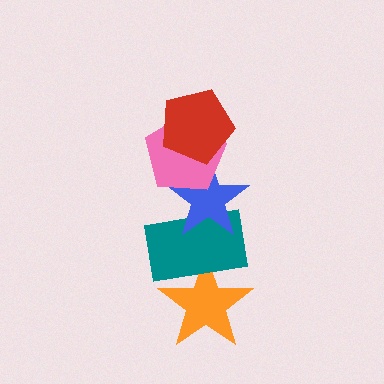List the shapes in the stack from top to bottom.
From top to bottom: the red pentagon, the pink pentagon, the blue star, the teal rectangle, the orange star.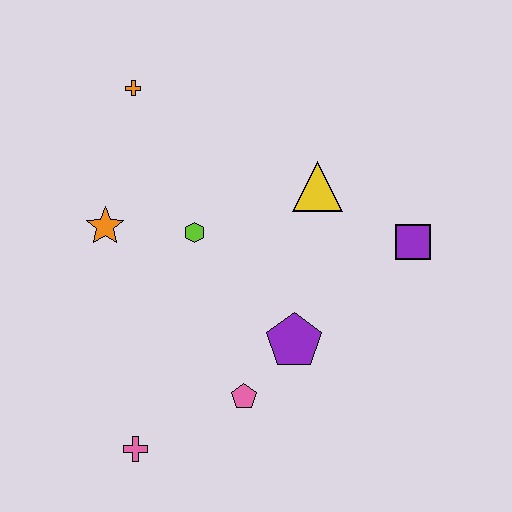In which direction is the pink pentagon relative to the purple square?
The pink pentagon is to the left of the purple square.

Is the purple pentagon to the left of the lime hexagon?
No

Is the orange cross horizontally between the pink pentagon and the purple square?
No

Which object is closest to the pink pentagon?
The purple pentagon is closest to the pink pentagon.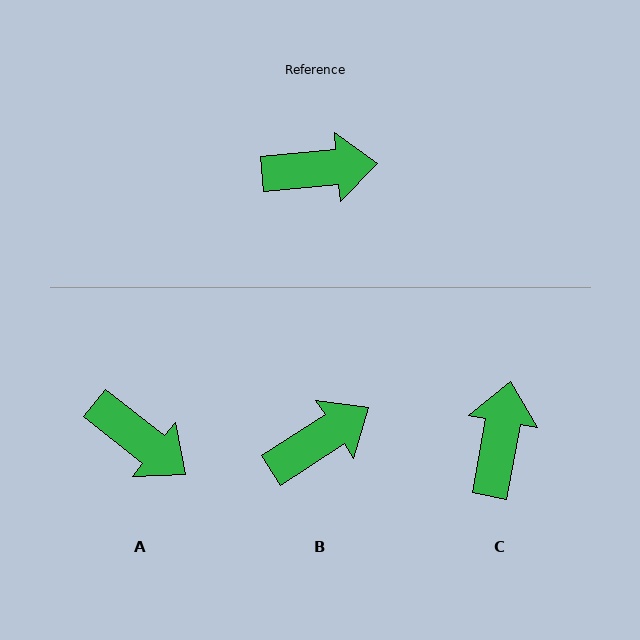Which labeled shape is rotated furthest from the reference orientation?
C, about 75 degrees away.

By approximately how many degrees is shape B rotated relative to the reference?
Approximately 28 degrees counter-clockwise.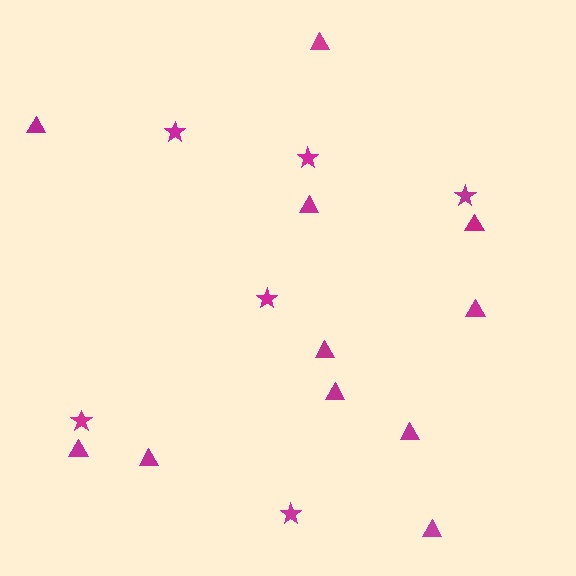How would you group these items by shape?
There are 2 groups: one group of triangles (11) and one group of stars (6).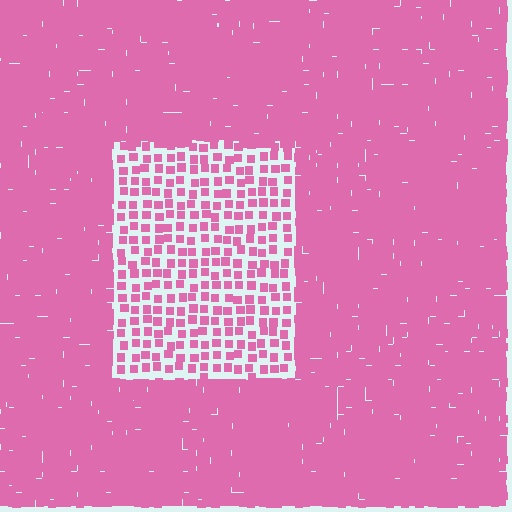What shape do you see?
I see a rectangle.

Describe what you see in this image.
The image contains small pink elements arranged at two different densities. A rectangle-shaped region is visible where the elements are less densely packed than the surrounding area.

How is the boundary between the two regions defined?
The boundary is defined by a change in element density (approximately 2.8x ratio). All elements are the same color, size, and shape.